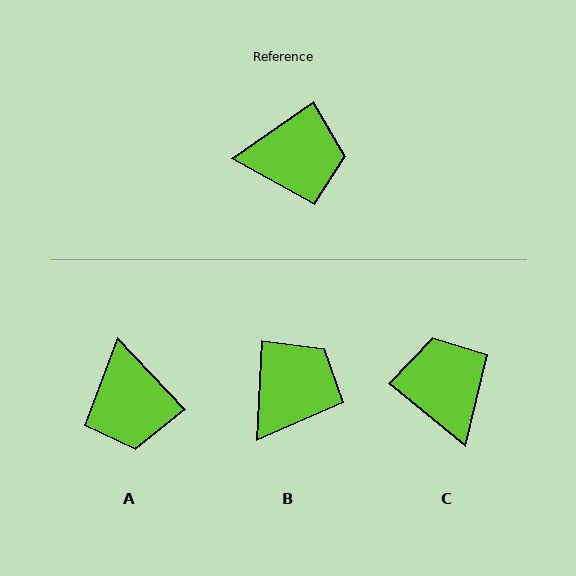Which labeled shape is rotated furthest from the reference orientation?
C, about 106 degrees away.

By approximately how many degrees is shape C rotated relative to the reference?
Approximately 106 degrees counter-clockwise.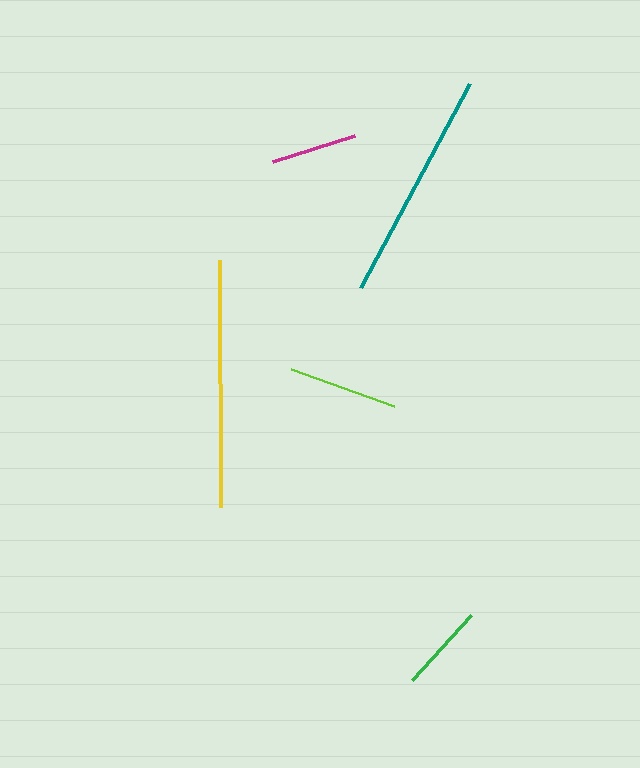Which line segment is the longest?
The yellow line is the longest at approximately 246 pixels.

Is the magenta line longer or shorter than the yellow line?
The yellow line is longer than the magenta line.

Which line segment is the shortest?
The magenta line is the shortest at approximately 87 pixels.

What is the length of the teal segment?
The teal segment is approximately 231 pixels long.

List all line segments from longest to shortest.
From longest to shortest: yellow, teal, lime, green, magenta.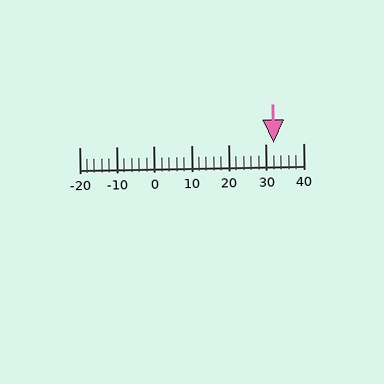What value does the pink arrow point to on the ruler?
The pink arrow points to approximately 32.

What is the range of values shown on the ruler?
The ruler shows values from -20 to 40.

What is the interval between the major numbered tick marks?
The major tick marks are spaced 10 units apart.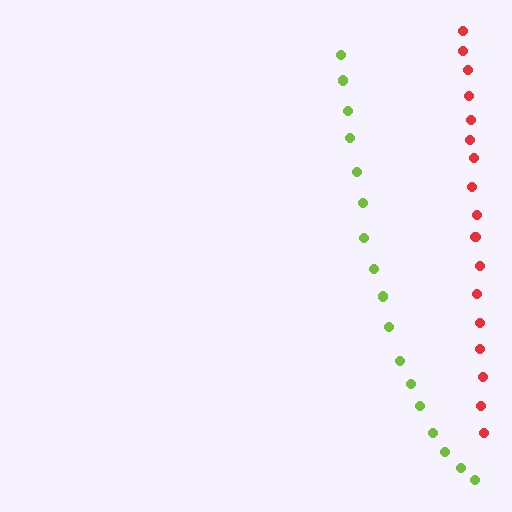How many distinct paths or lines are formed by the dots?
There are 2 distinct paths.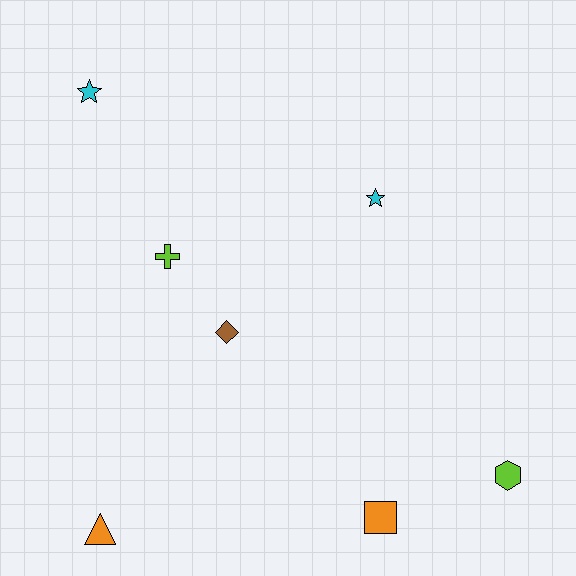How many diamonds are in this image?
There is 1 diamond.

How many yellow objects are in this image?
There are no yellow objects.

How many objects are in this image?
There are 7 objects.